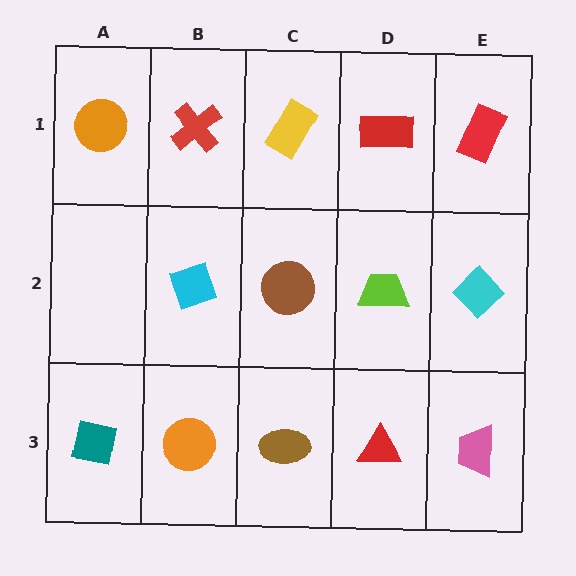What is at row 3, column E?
A pink trapezoid.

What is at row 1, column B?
A red cross.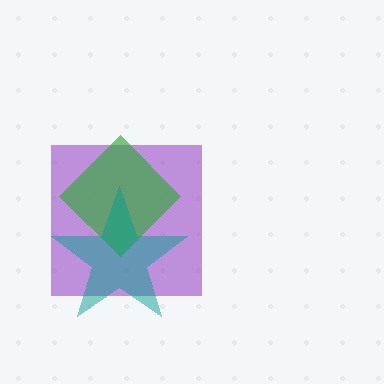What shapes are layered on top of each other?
The layered shapes are: a purple square, a green diamond, a teal star.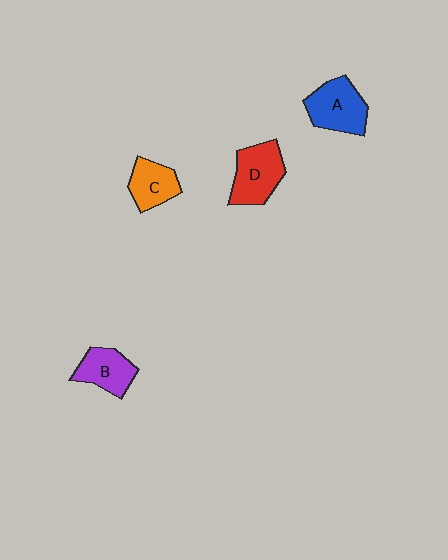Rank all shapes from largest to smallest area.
From largest to smallest: D (red), A (blue), B (purple), C (orange).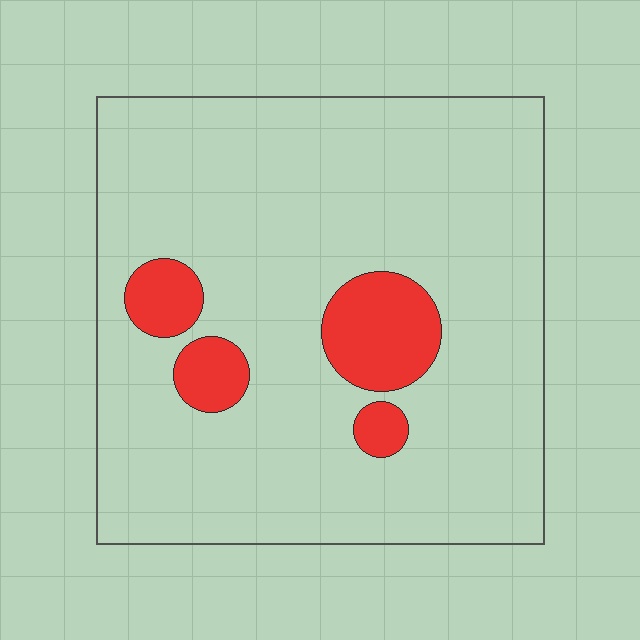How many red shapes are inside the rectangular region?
4.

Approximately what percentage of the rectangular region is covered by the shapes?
Approximately 10%.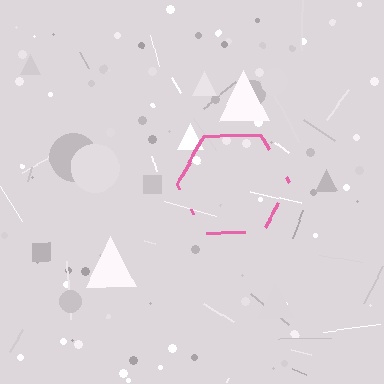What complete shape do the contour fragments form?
The contour fragments form a hexagon.